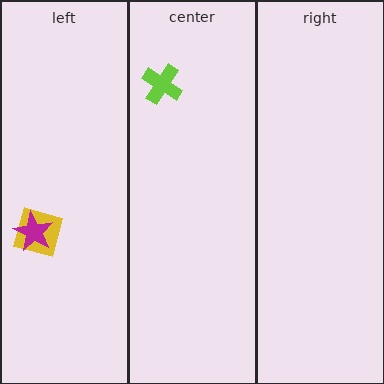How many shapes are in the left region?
2.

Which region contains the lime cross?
The center region.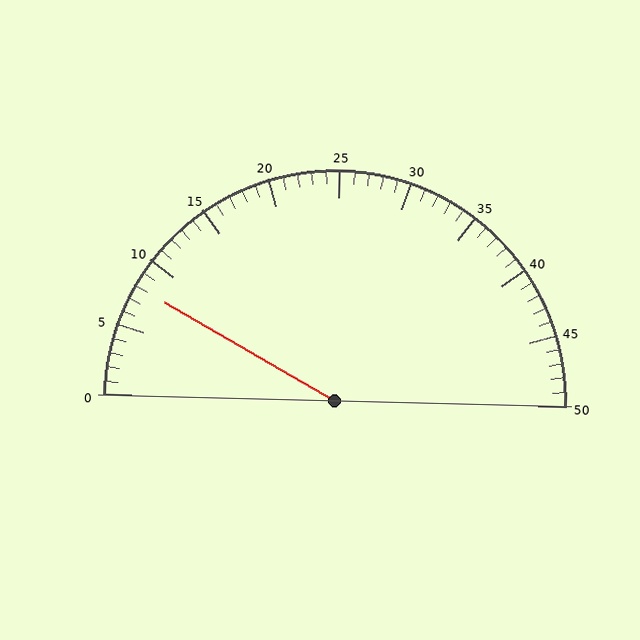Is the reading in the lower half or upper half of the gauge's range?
The reading is in the lower half of the range (0 to 50).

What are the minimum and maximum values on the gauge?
The gauge ranges from 0 to 50.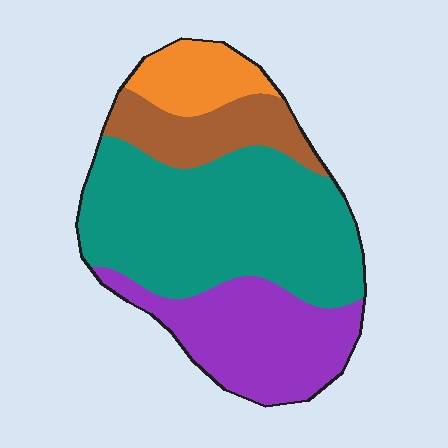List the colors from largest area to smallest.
From largest to smallest: teal, purple, brown, orange.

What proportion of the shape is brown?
Brown takes up about one eighth (1/8) of the shape.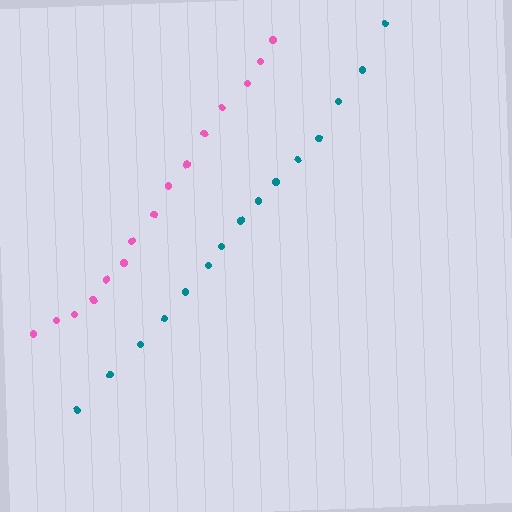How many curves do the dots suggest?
There are 2 distinct paths.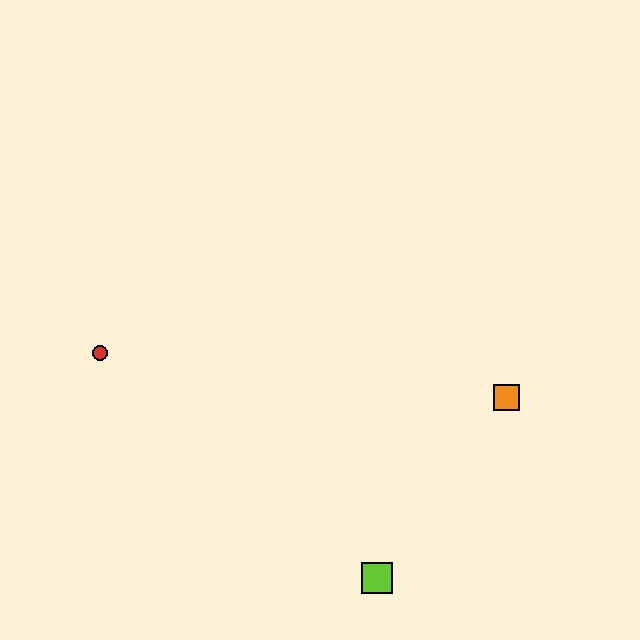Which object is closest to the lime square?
The orange square is closest to the lime square.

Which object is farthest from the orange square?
The red circle is farthest from the orange square.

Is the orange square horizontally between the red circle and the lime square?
No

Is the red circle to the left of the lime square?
Yes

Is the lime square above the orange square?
No